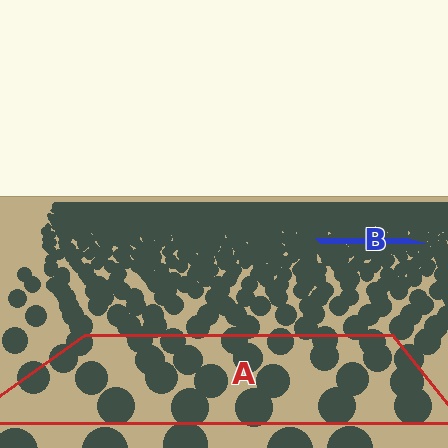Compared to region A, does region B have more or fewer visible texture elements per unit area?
Region B has more texture elements per unit area — they are packed more densely because it is farther away.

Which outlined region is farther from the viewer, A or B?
Region B is farther from the viewer — the texture elements inside it appear smaller and more densely packed.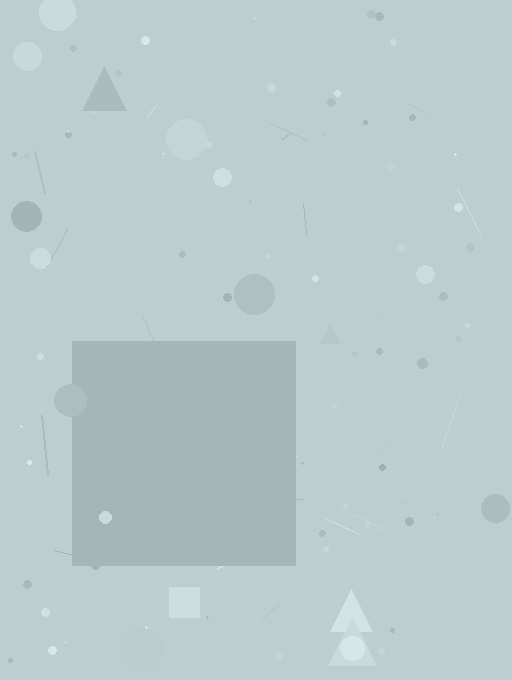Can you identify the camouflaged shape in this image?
The camouflaged shape is a square.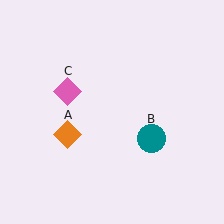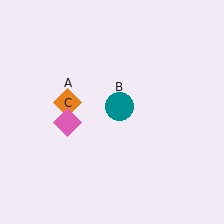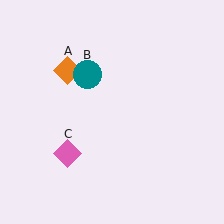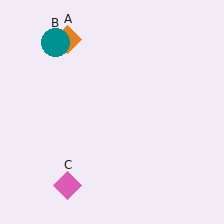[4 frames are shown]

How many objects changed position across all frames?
3 objects changed position: orange diamond (object A), teal circle (object B), pink diamond (object C).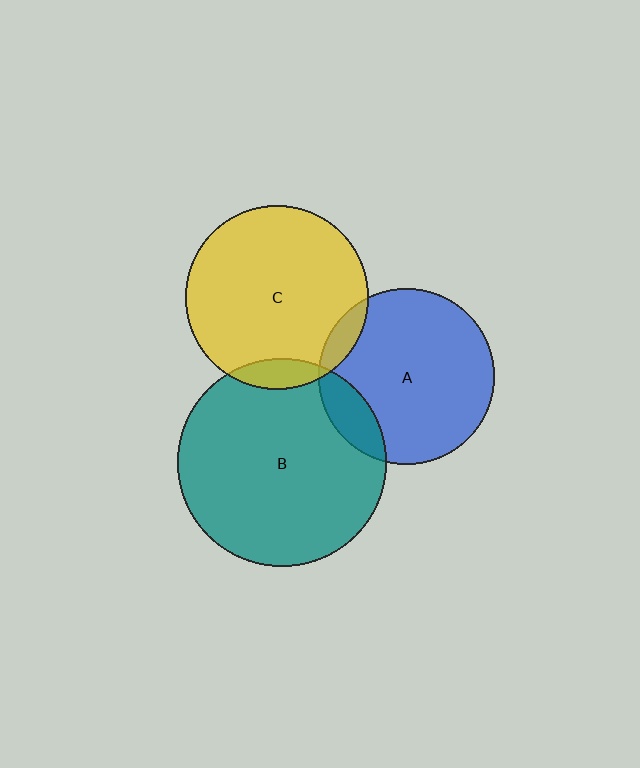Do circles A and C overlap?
Yes.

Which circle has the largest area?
Circle B (teal).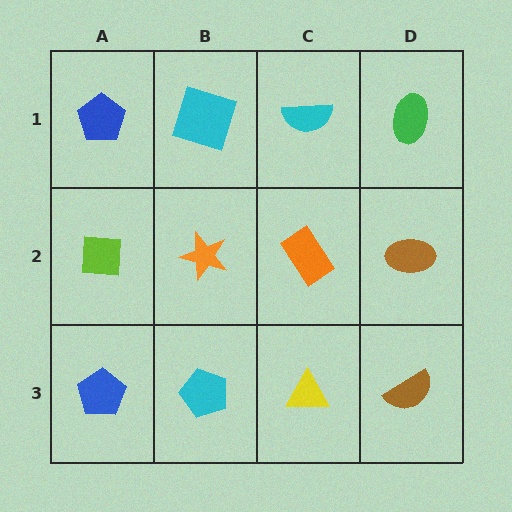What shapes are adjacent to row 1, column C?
An orange rectangle (row 2, column C), a cyan square (row 1, column B), a green ellipse (row 1, column D).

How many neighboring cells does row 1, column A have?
2.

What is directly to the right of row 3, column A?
A cyan pentagon.